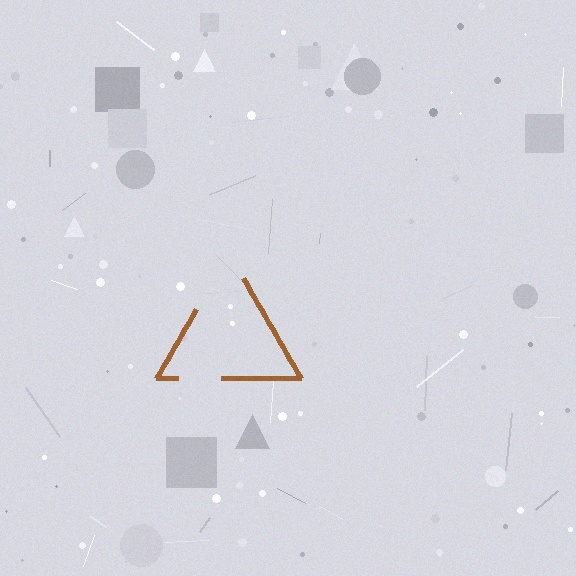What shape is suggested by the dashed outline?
The dashed outline suggests a triangle.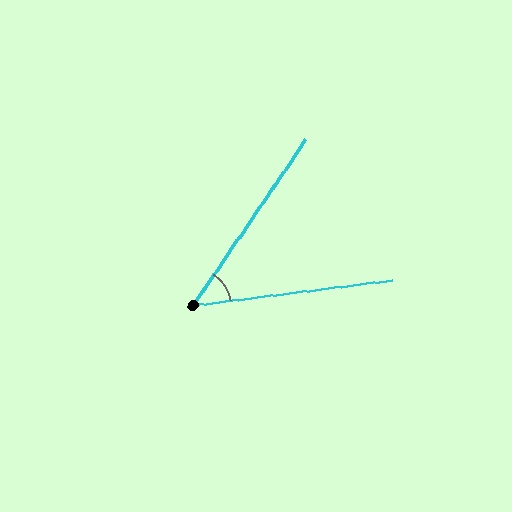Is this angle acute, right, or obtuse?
It is acute.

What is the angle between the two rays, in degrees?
Approximately 49 degrees.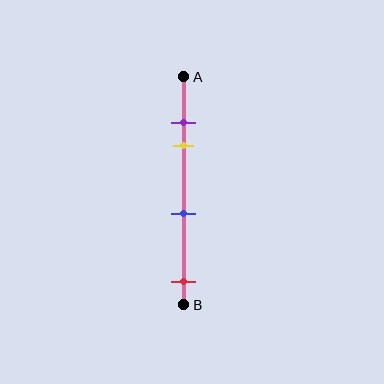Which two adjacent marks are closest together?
The purple and yellow marks are the closest adjacent pair.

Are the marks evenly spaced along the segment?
No, the marks are not evenly spaced.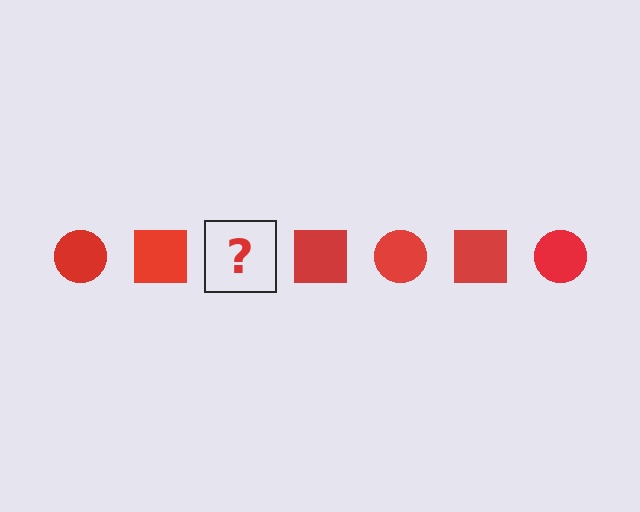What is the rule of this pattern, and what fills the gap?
The rule is that the pattern cycles through circle, square shapes in red. The gap should be filled with a red circle.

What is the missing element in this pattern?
The missing element is a red circle.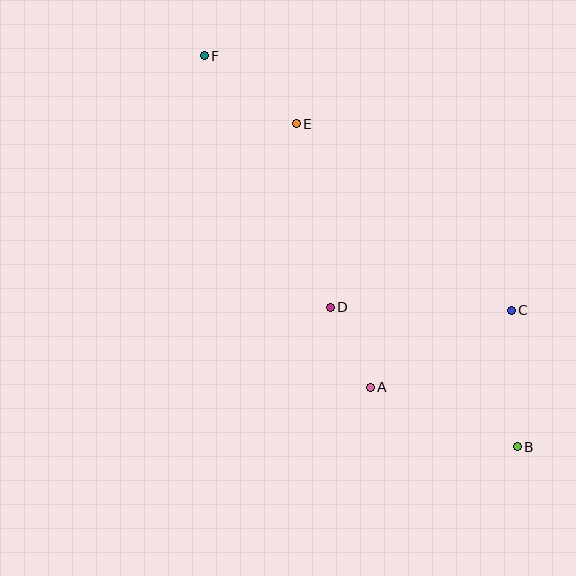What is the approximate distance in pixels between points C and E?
The distance between C and E is approximately 285 pixels.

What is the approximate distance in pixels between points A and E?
The distance between A and E is approximately 274 pixels.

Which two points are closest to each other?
Points A and D are closest to each other.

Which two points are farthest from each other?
Points B and F are farthest from each other.